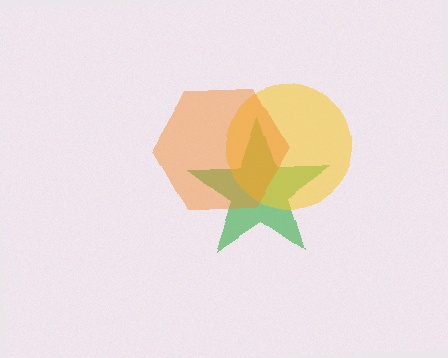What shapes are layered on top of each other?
The layered shapes are: a green star, a yellow circle, an orange hexagon.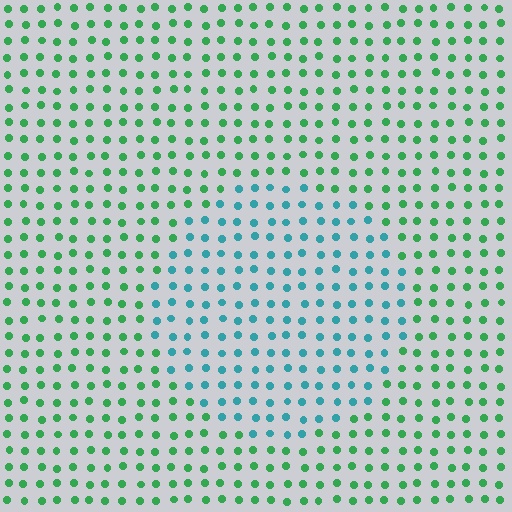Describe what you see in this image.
The image is filled with small green elements in a uniform arrangement. A circle-shaped region is visible where the elements are tinted to a slightly different hue, forming a subtle color boundary.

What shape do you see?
I see a circle.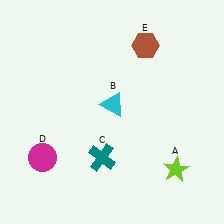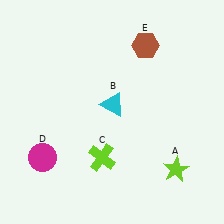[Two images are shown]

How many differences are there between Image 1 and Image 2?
There is 1 difference between the two images.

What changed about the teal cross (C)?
In Image 1, C is teal. In Image 2, it changed to lime.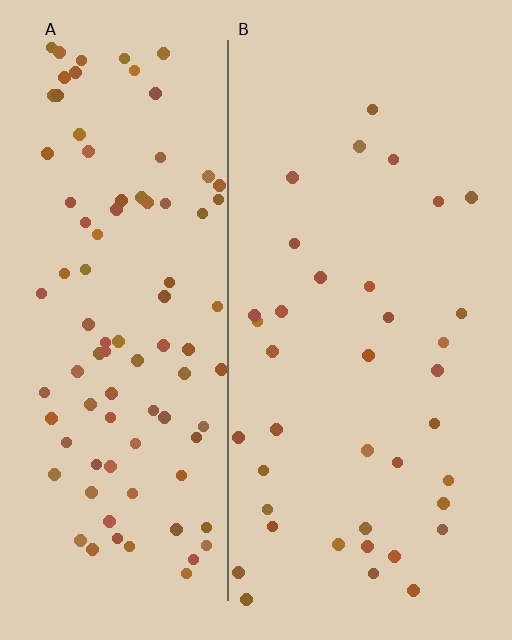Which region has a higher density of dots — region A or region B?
A (the left).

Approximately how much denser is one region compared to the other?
Approximately 2.5× — region A over region B.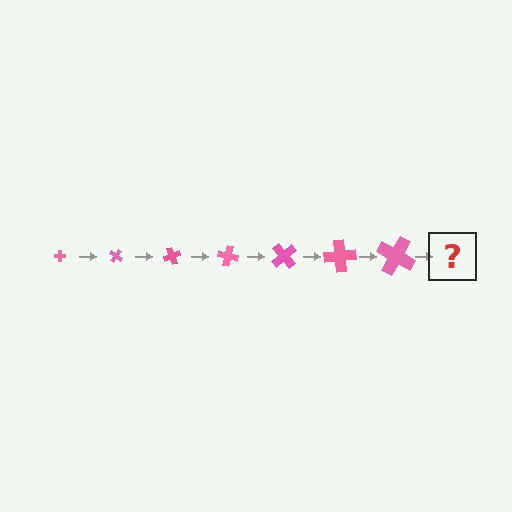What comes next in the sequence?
The next element should be a cross, larger than the previous one and rotated 245 degrees from the start.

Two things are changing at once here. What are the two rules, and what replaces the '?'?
The two rules are that the cross grows larger each step and it rotates 35 degrees each step. The '?' should be a cross, larger than the previous one and rotated 245 degrees from the start.